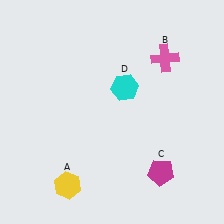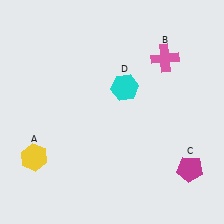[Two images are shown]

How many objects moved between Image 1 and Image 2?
2 objects moved between the two images.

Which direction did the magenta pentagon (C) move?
The magenta pentagon (C) moved right.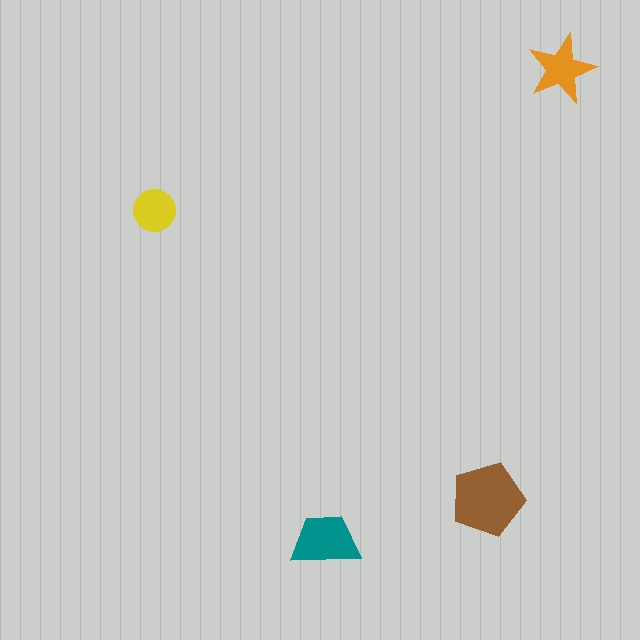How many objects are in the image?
There are 4 objects in the image.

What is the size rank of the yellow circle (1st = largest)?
4th.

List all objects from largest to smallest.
The brown pentagon, the teal trapezoid, the orange star, the yellow circle.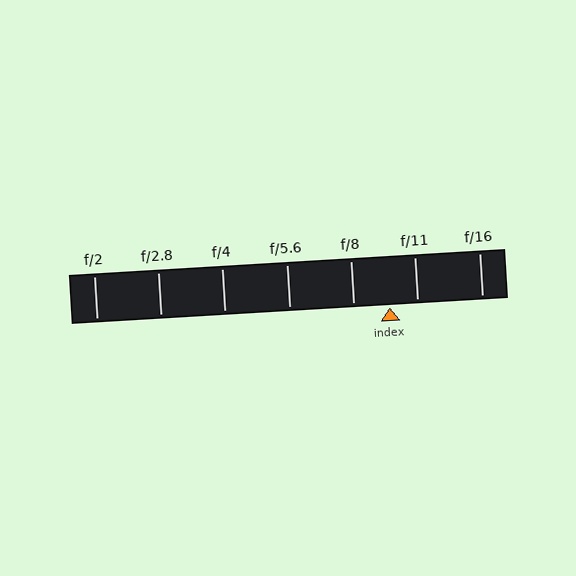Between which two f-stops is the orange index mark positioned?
The index mark is between f/8 and f/11.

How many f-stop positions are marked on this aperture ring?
There are 7 f-stop positions marked.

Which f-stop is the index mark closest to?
The index mark is closest to f/11.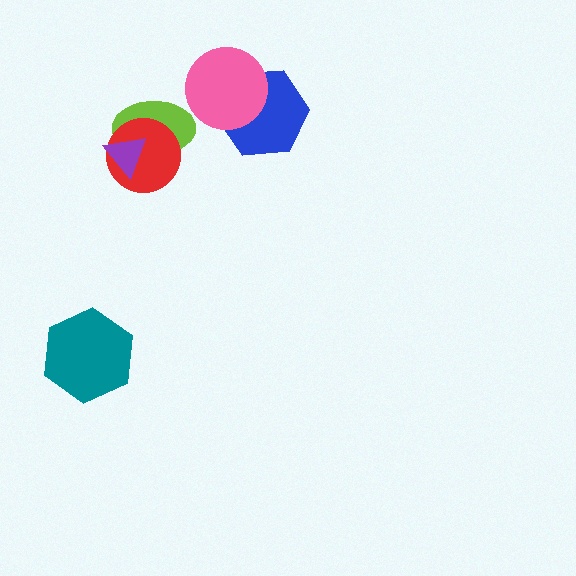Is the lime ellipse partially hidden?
Yes, it is partially covered by another shape.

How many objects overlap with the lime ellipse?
2 objects overlap with the lime ellipse.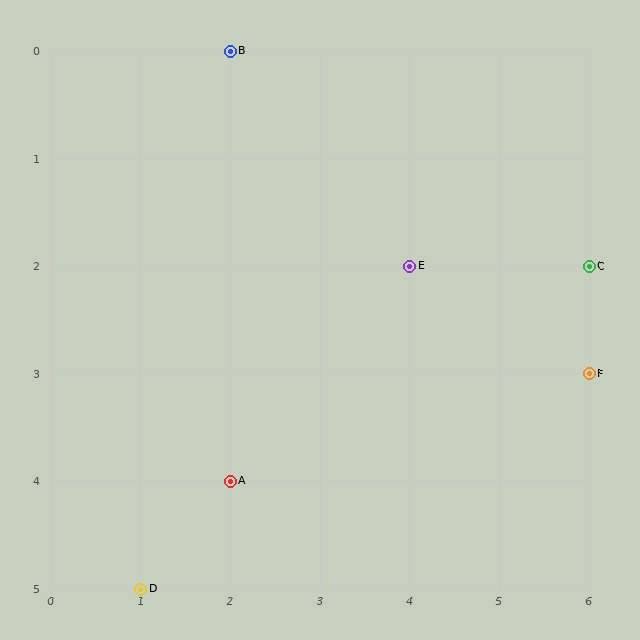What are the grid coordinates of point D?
Point D is at grid coordinates (1, 5).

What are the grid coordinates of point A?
Point A is at grid coordinates (2, 4).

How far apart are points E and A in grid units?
Points E and A are 2 columns and 2 rows apart (about 2.8 grid units diagonally).